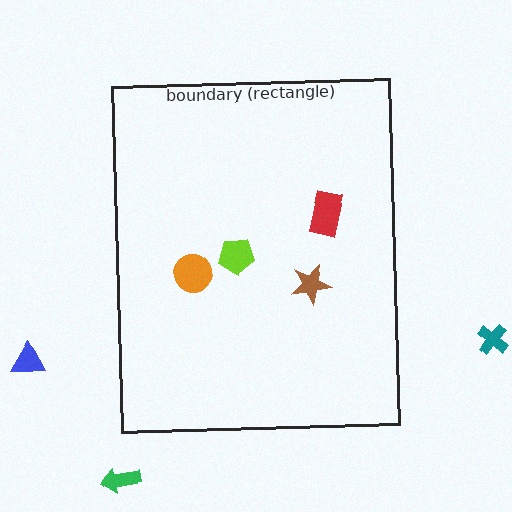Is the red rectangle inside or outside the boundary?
Inside.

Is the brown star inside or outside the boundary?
Inside.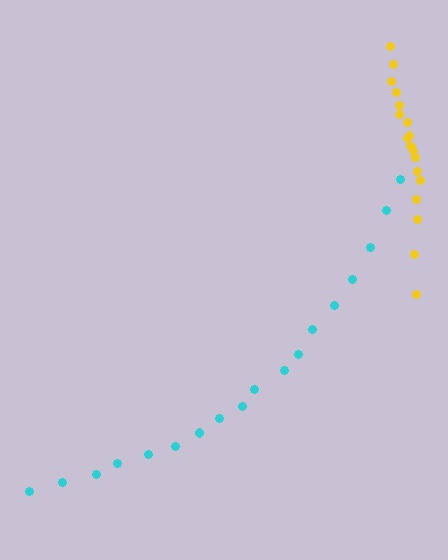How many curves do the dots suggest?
There are 2 distinct paths.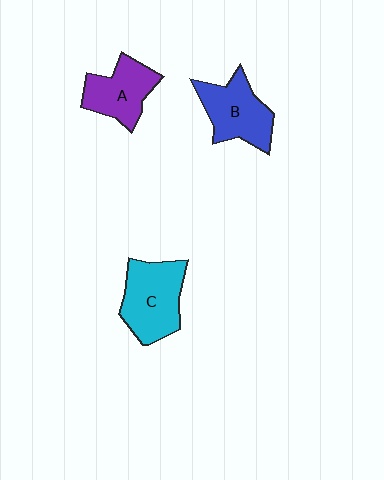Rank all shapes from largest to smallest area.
From largest to smallest: C (cyan), B (blue), A (purple).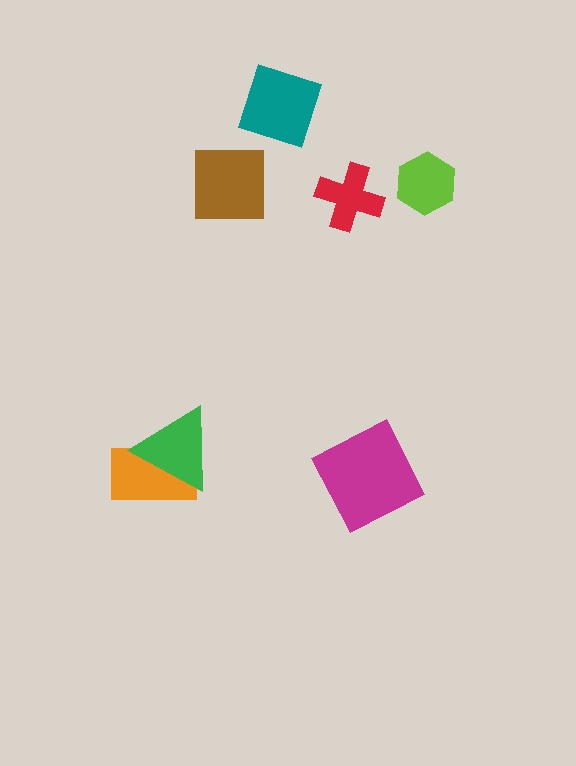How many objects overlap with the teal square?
0 objects overlap with the teal square.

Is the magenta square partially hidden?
No, no other shape covers it.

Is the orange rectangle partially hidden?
Yes, it is partially covered by another shape.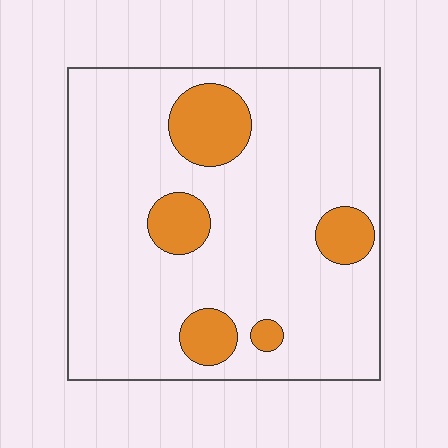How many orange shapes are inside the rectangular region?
5.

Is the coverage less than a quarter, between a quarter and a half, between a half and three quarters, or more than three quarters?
Less than a quarter.